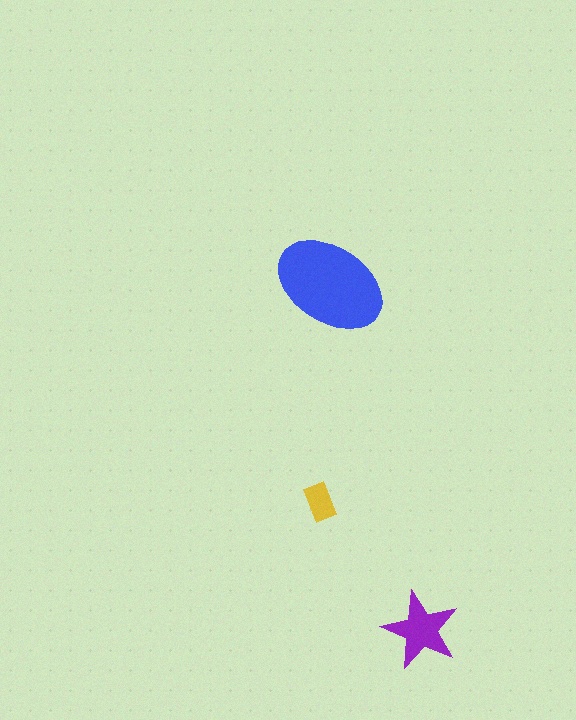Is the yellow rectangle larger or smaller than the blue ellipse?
Smaller.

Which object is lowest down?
The purple star is bottommost.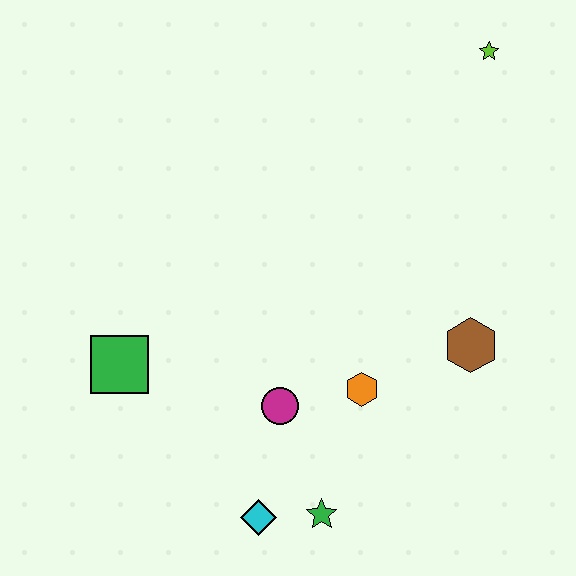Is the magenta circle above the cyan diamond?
Yes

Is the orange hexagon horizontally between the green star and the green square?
No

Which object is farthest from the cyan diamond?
The lime star is farthest from the cyan diamond.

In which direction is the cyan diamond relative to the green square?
The cyan diamond is below the green square.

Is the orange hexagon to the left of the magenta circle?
No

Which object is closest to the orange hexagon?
The magenta circle is closest to the orange hexagon.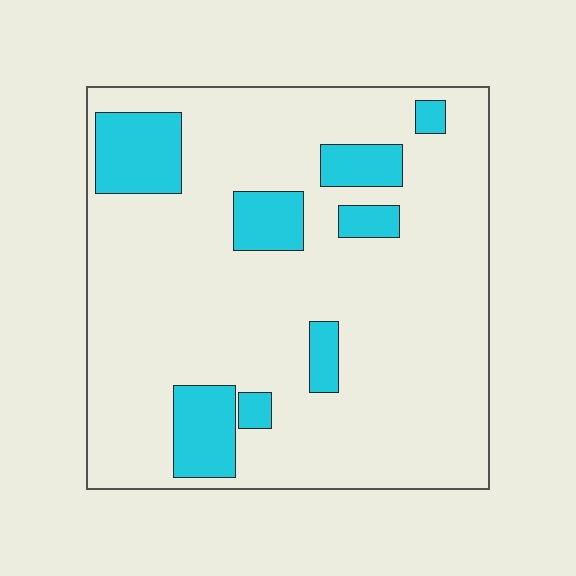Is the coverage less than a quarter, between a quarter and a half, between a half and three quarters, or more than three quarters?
Less than a quarter.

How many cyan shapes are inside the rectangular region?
8.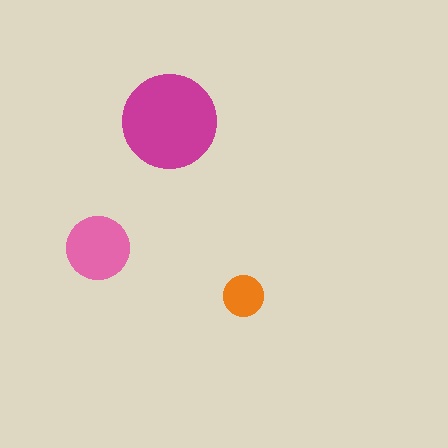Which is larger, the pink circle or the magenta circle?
The magenta one.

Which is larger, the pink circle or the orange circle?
The pink one.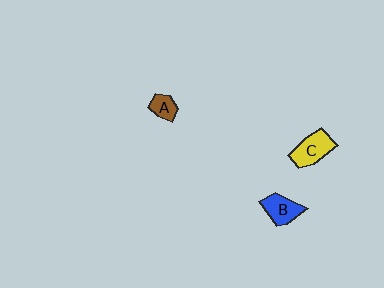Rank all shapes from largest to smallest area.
From largest to smallest: C (yellow), B (blue), A (brown).